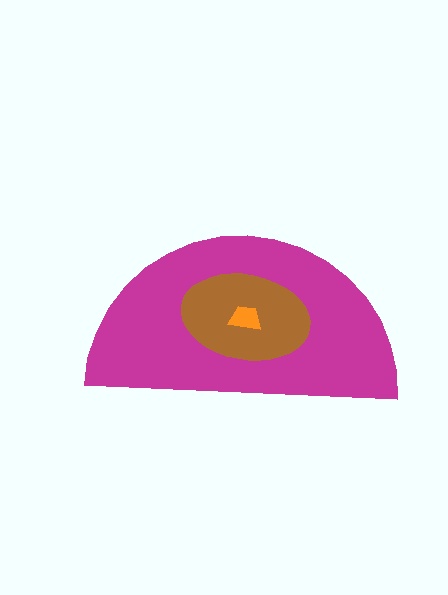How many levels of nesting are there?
3.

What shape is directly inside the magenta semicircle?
The brown ellipse.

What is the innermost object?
The orange trapezoid.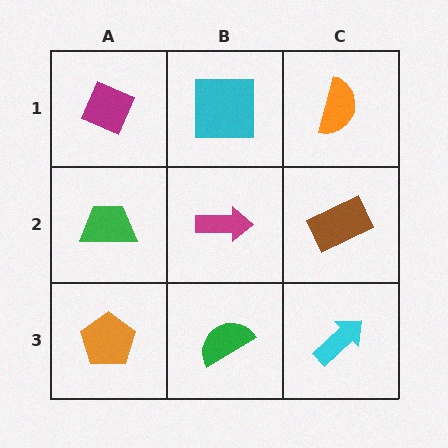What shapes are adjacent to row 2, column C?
An orange semicircle (row 1, column C), a cyan arrow (row 3, column C), a magenta arrow (row 2, column B).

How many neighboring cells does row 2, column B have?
4.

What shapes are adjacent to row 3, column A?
A green trapezoid (row 2, column A), a green semicircle (row 3, column B).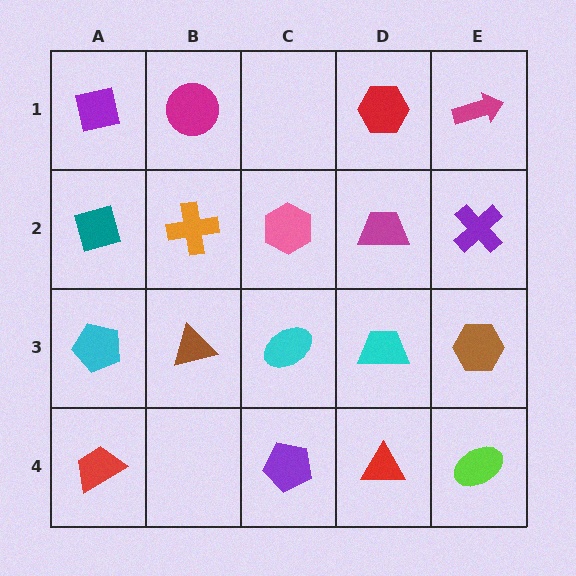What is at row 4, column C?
A purple pentagon.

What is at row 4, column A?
A red trapezoid.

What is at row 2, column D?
A magenta trapezoid.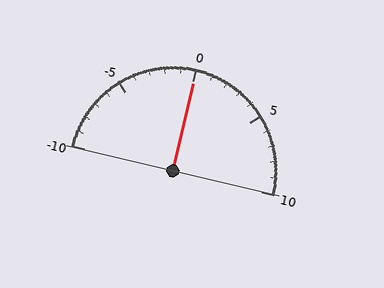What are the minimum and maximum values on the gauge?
The gauge ranges from -10 to 10.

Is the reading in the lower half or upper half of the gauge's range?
The reading is in the upper half of the range (-10 to 10).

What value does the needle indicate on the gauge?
The needle indicates approximately 0.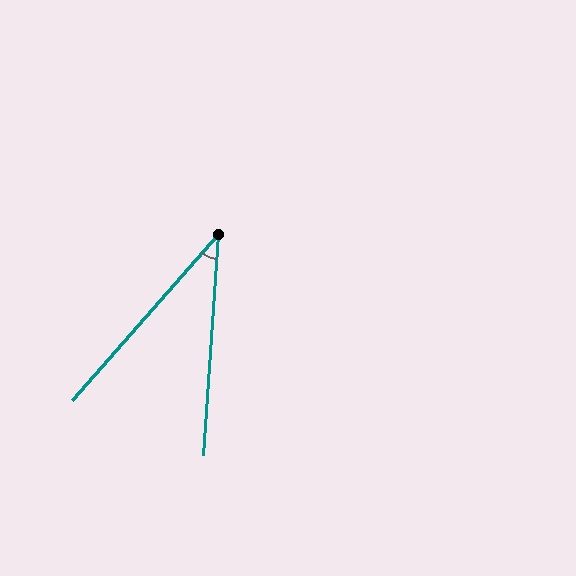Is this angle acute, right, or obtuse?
It is acute.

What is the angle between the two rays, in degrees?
Approximately 38 degrees.